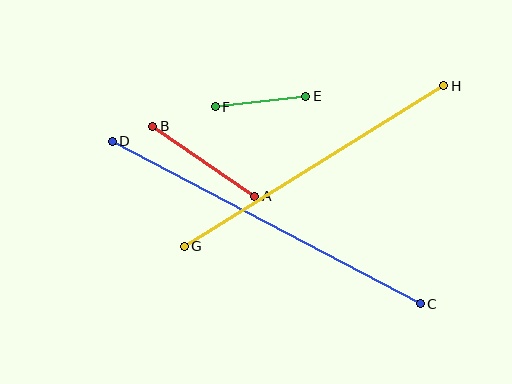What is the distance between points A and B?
The distance is approximately 124 pixels.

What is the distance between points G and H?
The distance is approximately 305 pixels.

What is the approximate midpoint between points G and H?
The midpoint is at approximately (314, 166) pixels.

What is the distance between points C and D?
The distance is approximately 348 pixels.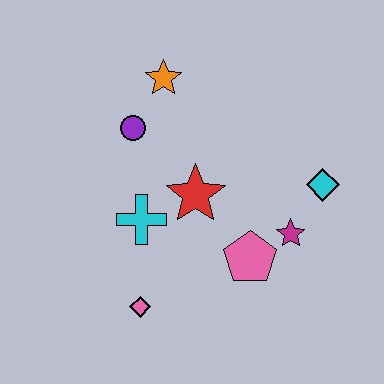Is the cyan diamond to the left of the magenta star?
No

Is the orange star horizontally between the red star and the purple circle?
Yes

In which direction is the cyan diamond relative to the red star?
The cyan diamond is to the right of the red star.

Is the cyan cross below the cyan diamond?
Yes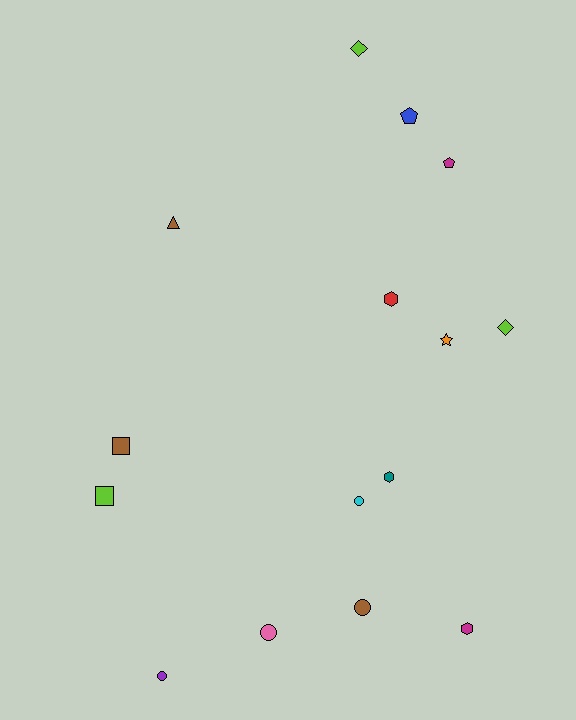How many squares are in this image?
There are 2 squares.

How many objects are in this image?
There are 15 objects.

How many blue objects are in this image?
There is 1 blue object.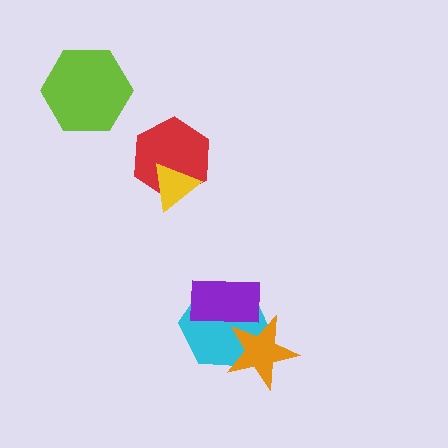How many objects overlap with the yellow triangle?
1 object overlaps with the yellow triangle.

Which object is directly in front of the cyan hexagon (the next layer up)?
The purple rectangle is directly in front of the cyan hexagon.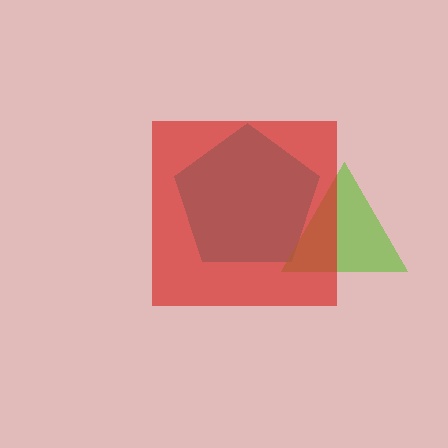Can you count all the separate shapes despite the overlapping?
Yes, there are 3 separate shapes.